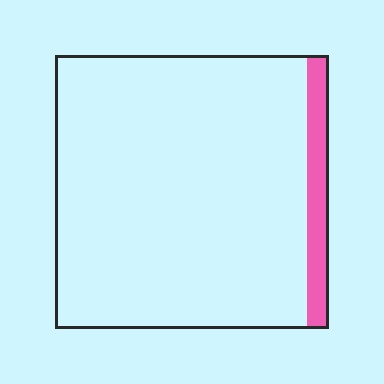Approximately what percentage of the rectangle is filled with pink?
Approximately 10%.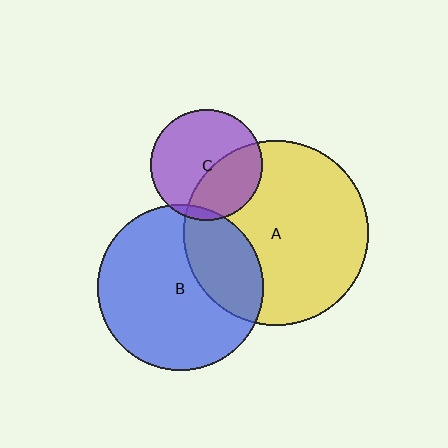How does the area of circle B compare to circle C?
Approximately 2.2 times.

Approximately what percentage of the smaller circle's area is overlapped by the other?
Approximately 40%.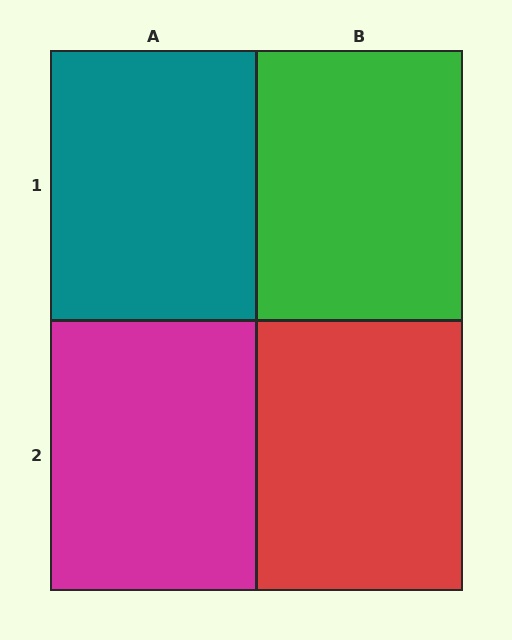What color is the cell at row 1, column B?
Green.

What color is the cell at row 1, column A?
Teal.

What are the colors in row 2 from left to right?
Magenta, red.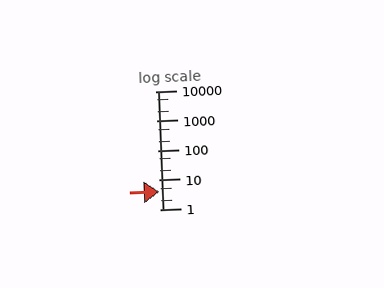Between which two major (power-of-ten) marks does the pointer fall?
The pointer is between 1 and 10.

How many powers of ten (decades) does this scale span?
The scale spans 4 decades, from 1 to 10000.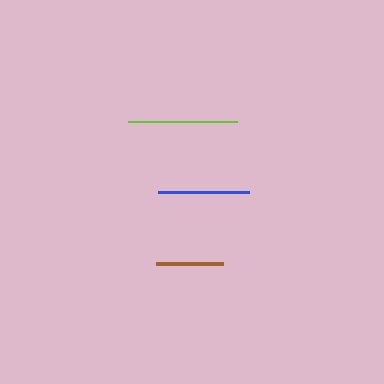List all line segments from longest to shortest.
From longest to shortest: lime, blue, brown.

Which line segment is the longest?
The lime line is the longest at approximately 109 pixels.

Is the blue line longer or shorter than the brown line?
The blue line is longer than the brown line.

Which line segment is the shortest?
The brown line is the shortest at approximately 67 pixels.